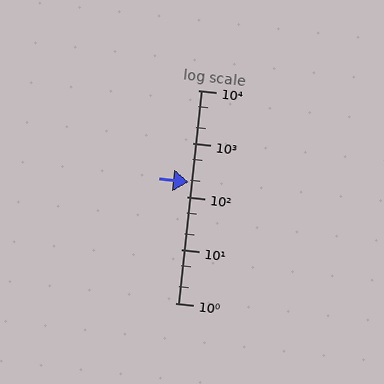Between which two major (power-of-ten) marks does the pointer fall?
The pointer is between 100 and 1000.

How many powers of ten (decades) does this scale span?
The scale spans 4 decades, from 1 to 10000.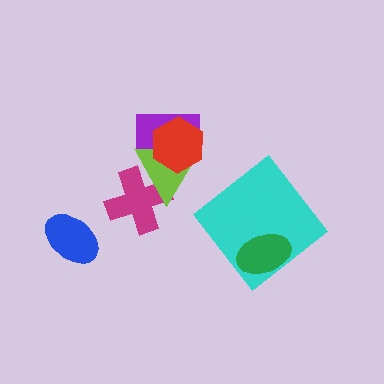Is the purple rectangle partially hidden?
Yes, it is partially covered by another shape.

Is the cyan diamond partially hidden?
Yes, it is partially covered by another shape.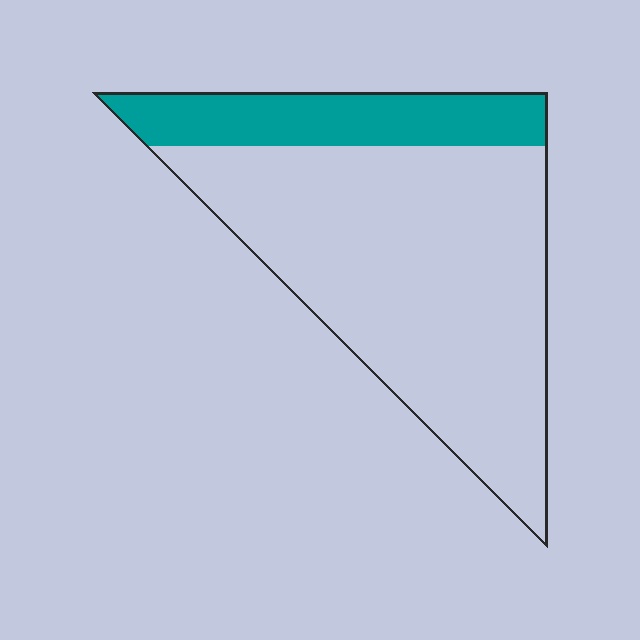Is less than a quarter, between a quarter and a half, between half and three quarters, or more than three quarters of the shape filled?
Less than a quarter.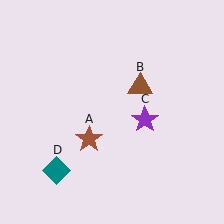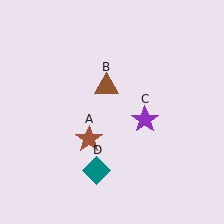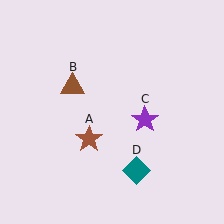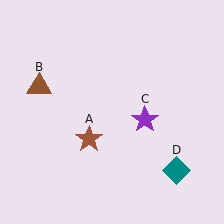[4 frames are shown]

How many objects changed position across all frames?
2 objects changed position: brown triangle (object B), teal diamond (object D).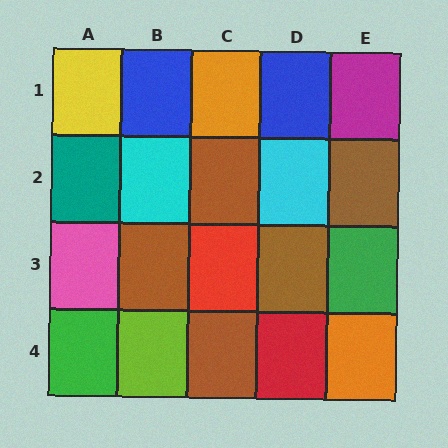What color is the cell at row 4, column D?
Red.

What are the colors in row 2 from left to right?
Teal, cyan, brown, cyan, brown.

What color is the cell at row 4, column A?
Green.